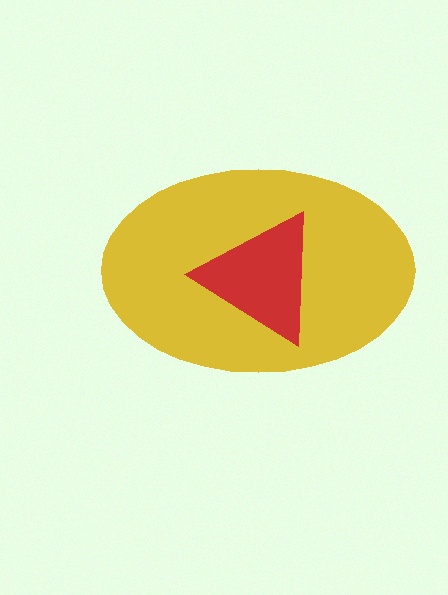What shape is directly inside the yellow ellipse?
The red triangle.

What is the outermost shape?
The yellow ellipse.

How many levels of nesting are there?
2.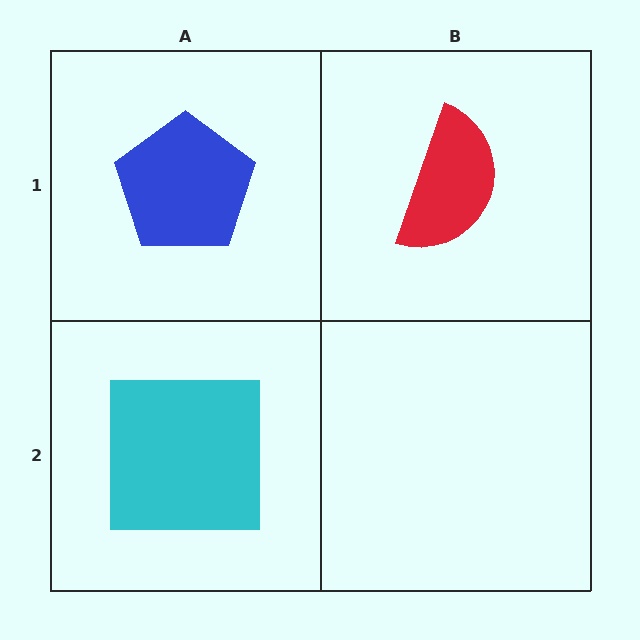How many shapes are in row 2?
1 shape.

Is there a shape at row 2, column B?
No, that cell is empty.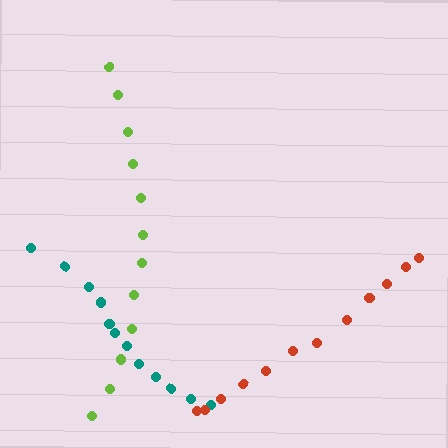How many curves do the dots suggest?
There are 3 distinct paths.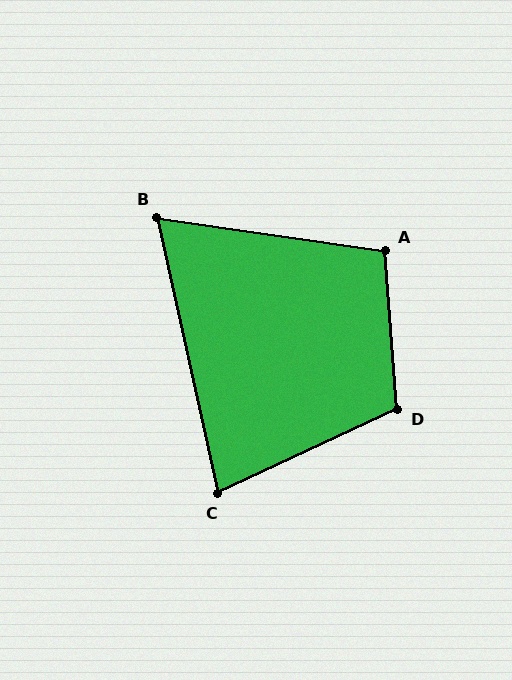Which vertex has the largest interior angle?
D, at approximately 111 degrees.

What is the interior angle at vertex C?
Approximately 78 degrees (acute).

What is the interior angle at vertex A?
Approximately 102 degrees (obtuse).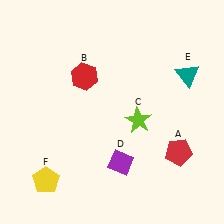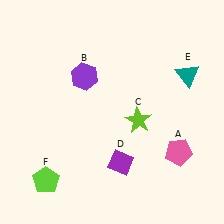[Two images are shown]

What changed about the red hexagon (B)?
In Image 1, B is red. In Image 2, it changed to purple.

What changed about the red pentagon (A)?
In Image 1, A is red. In Image 2, it changed to pink.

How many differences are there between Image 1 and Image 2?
There are 3 differences between the two images.